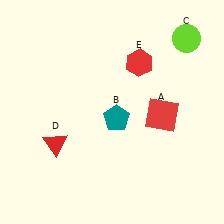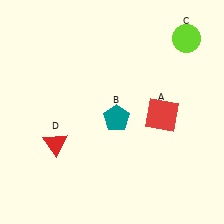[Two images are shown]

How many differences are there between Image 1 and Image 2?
There is 1 difference between the two images.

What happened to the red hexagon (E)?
The red hexagon (E) was removed in Image 2. It was in the top-right area of Image 1.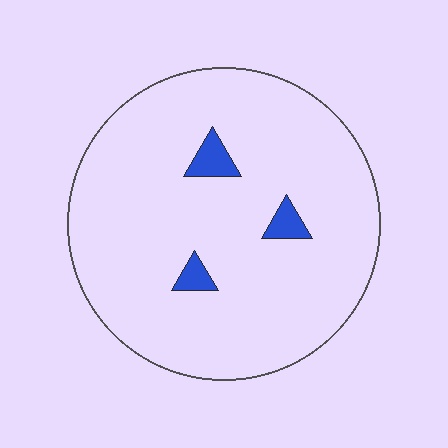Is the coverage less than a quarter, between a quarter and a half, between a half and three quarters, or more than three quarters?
Less than a quarter.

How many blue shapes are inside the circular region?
3.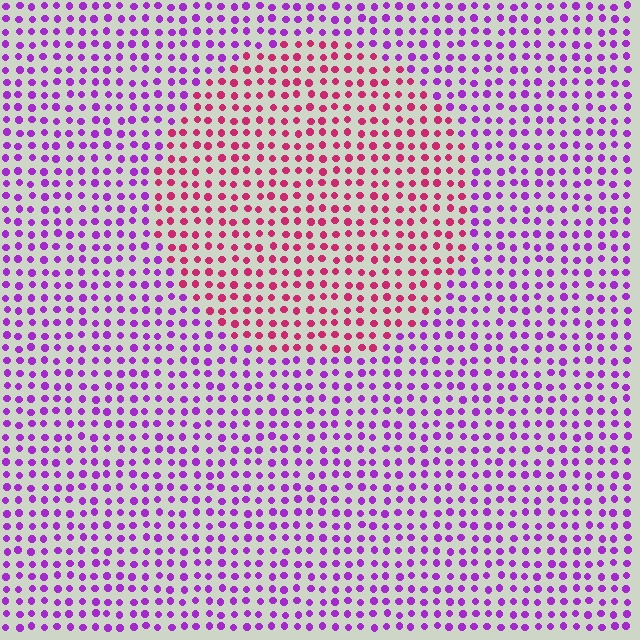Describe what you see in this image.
The image is filled with small purple elements in a uniform arrangement. A circle-shaped region is visible where the elements are tinted to a slightly different hue, forming a subtle color boundary.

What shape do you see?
I see a circle.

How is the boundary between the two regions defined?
The boundary is defined purely by a slight shift in hue (about 48 degrees). Spacing, size, and orientation are identical on both sides.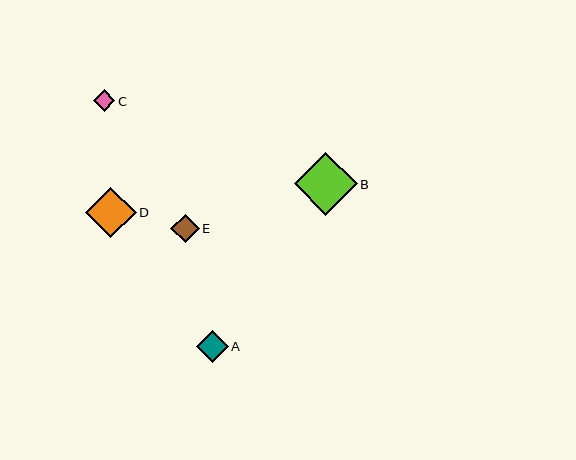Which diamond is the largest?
Diamond B is the largest with a size of approximately 63 pixels.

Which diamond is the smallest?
Diamond C is the smallest with a size of approximately 21 pixels.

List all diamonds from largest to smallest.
From largest to smallest: B, D, A, E, C.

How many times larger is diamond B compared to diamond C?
Diamond B is approximately 2.9 times the size of diamond C.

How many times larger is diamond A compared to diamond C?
Diamond A is approximately 1.5 times the size of diamond C.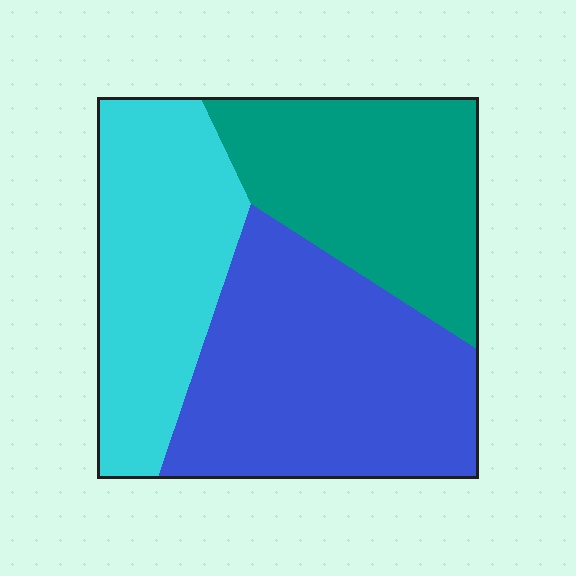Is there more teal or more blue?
Blue.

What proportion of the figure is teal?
Teal takes up about one third (1/3) of the figure.